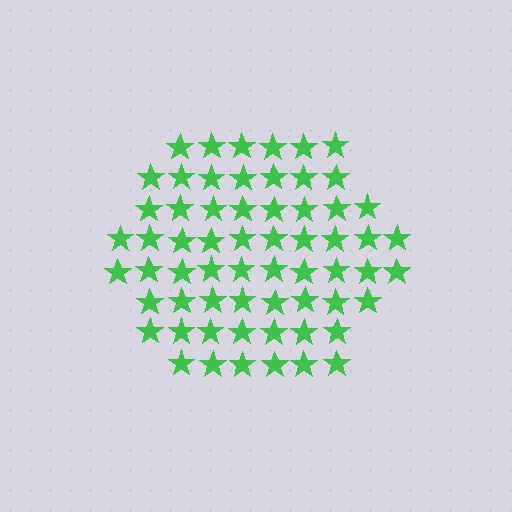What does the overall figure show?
The overall figure shows a hexagon.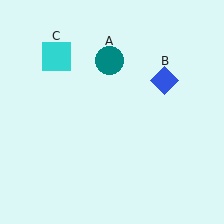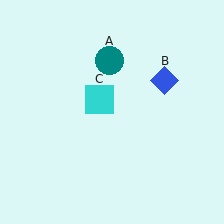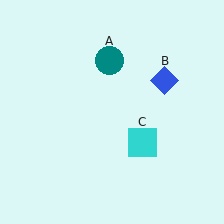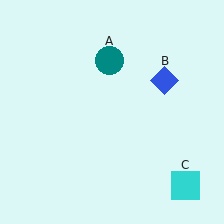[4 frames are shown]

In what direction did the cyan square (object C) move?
The cyan square (object C) moved down and to the right.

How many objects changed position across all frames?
1 object changed position: cyan square (object C).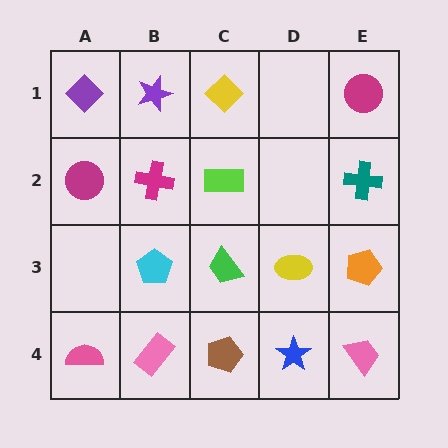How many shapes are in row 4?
5 shapes.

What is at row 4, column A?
A pink semicircle.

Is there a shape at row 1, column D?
No, that cell is empty.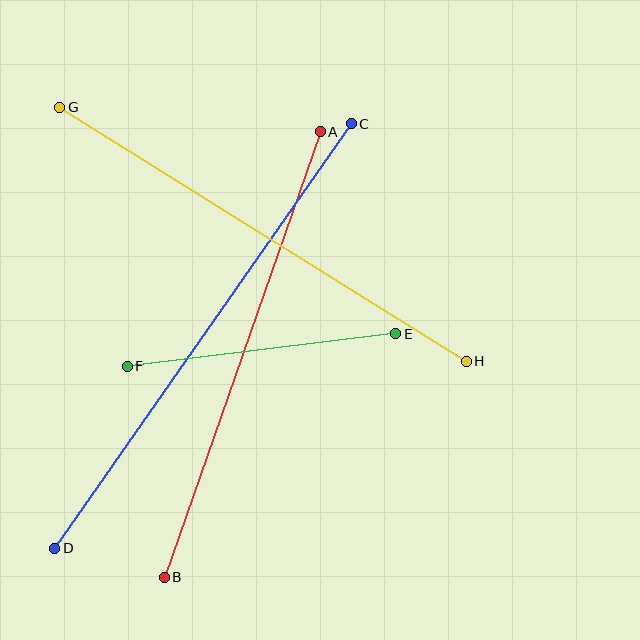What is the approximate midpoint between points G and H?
The midpoint is at approximately (263, 234) pixels.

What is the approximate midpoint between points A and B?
The midpoint is at approximately (242, 354) pixels.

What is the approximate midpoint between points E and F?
The midpoint is at approximately (261, 350) pixels.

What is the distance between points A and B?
The distance is approximately 472 pixels.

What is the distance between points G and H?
The distance is approximately 479 pixels.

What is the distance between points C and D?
The distance is approximately 517 pixels.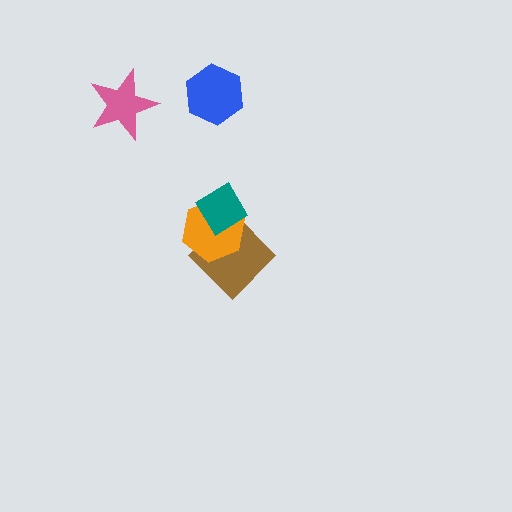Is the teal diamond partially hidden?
No, no other shape covers it.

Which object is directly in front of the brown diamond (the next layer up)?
The orange hexagon is directly in front of the brown diamond.